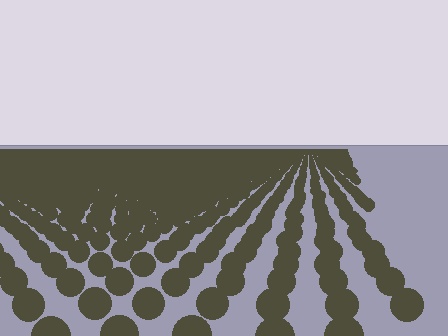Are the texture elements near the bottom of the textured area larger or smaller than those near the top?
Larger. Near the bottom, elements are closer to the viewer and appear at a bigger on-screen size.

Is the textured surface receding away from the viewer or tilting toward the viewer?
The surface is receding away from the viewer. Texture elements get smaller and denser toward the top.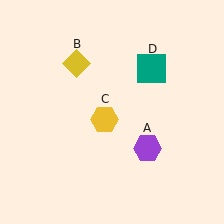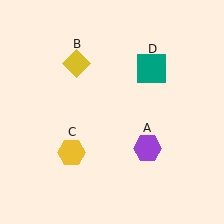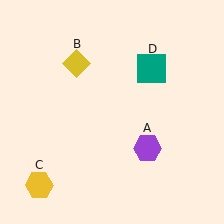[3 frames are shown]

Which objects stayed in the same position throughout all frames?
Purple hexagon (object A) and yellow diamond (object B) and teal square (object D) remained stationary.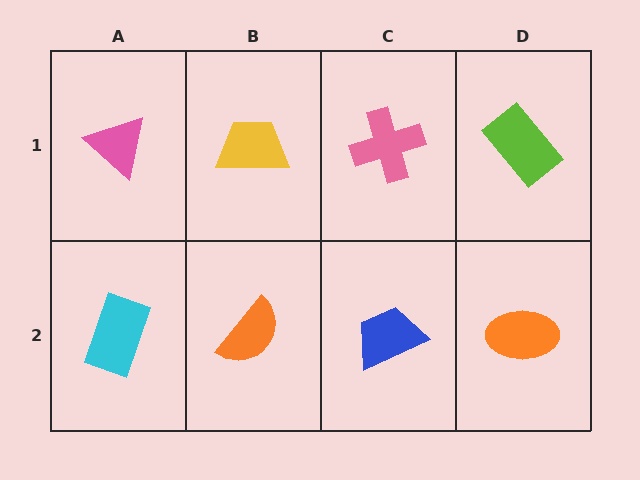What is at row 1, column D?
A lime rectangle.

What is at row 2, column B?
An orange semicircle.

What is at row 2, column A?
A cyan rectangle.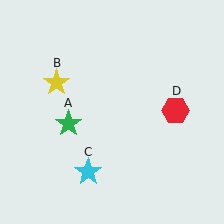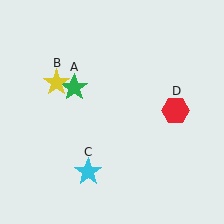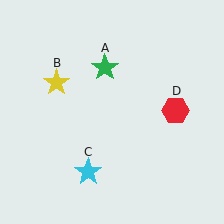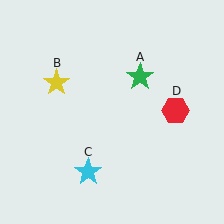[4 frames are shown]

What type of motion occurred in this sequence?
The green star (object A) rotated clockwise around the center of the scene.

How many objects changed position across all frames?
1 object changed position: green star (object A).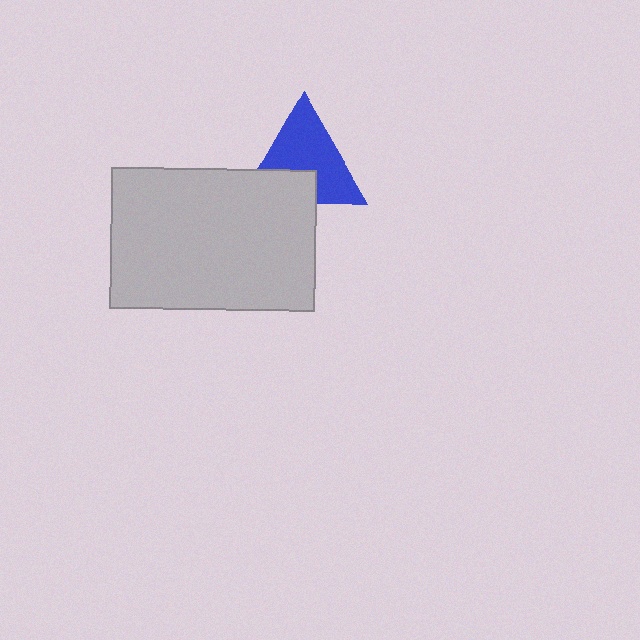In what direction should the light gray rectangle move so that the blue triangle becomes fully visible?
The light gray rectangle should move down. That is the shortest direction to clear the overlap and leave the blue triangle fully visible.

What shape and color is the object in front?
The object in front is a light gray rectangle.